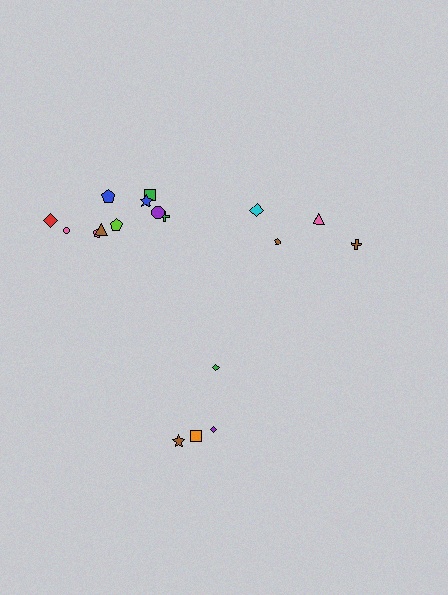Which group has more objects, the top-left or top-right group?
The top-left group.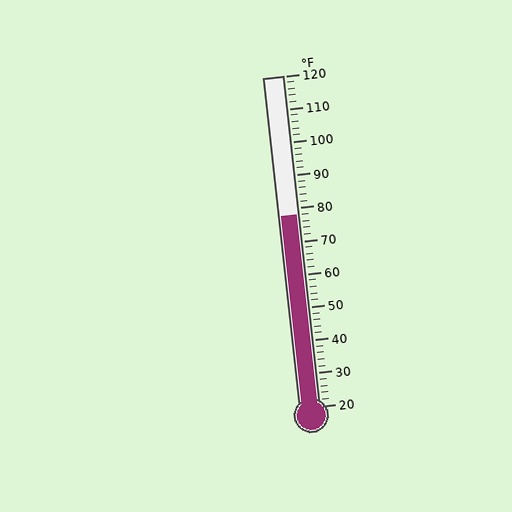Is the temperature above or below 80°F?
The temperature is below 80°F.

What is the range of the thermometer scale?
The thermometer scale ranges from 20°F to 120°F.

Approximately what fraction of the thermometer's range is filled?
The thermometer is filled to approximately 60% of its range.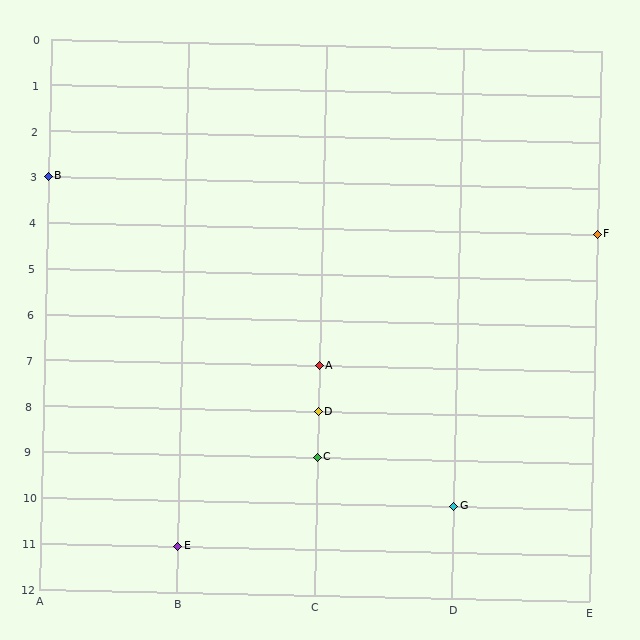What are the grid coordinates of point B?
Point B is at grid coordinates (A, 3).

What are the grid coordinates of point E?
Point E is at grid coordinates (B, 11).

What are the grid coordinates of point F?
Point F is at grid coordinates (E, 4).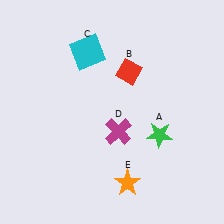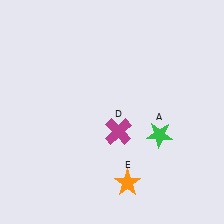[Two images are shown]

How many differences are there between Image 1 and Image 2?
There are 2 differences between the two images.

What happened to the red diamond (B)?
The red diamond (B) was removed in Image 2. It was in the top-right area of Image 1.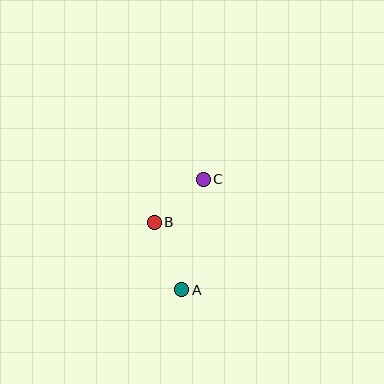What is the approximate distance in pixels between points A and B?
The distance between A and B is approximately 73 pixels.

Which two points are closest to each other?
Points B and C are closest to each other.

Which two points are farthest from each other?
Points A and C are farthest from each other.